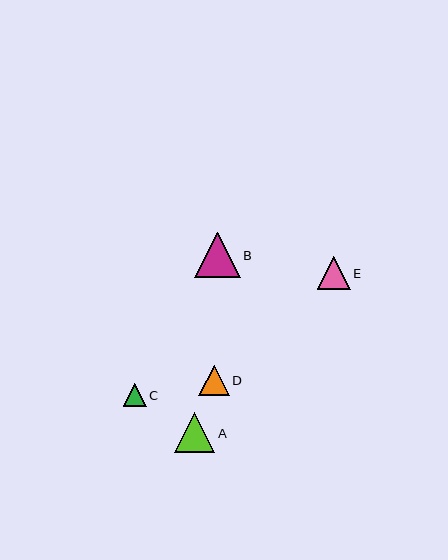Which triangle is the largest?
Triangle B is the largest with a size of approximately 45 pixels.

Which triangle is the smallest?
Triangle C is the smallest with a size of approximately 23 pixels.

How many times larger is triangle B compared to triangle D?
Triangle B is approximately 1.5 times the size of triangle D.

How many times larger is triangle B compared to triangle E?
Triangle B is approximately 1.4 times the size of triangle E.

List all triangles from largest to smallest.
From largest to smallest: B, A, E, D, C.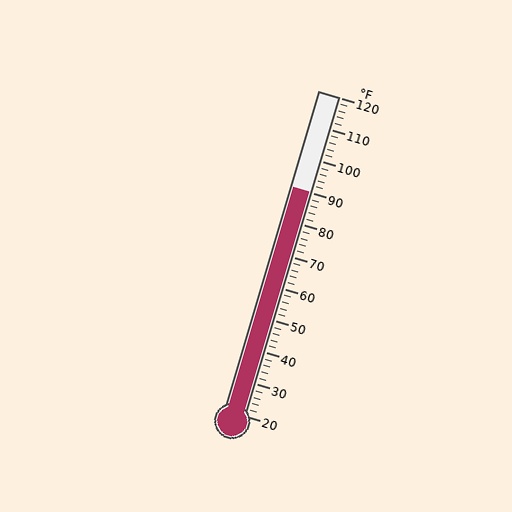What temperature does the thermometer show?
The thermometer shows approximately 90°F.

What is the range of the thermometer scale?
The thermometer scale ranges from 20°F to 120°F.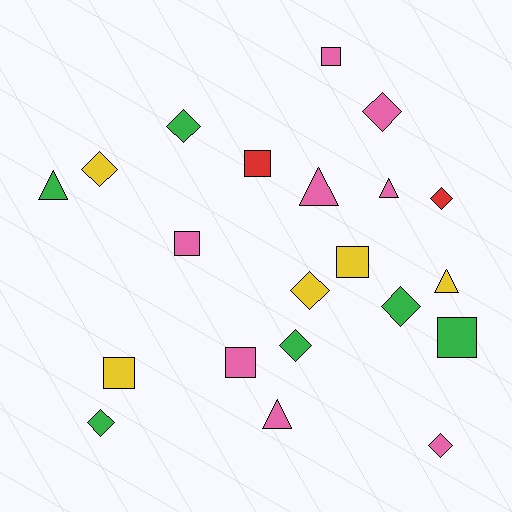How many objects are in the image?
There are 21 objects.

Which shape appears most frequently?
Diamond, with 9 objects.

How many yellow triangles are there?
There is 1 yellow triangle.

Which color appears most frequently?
Pink, with 8 objects.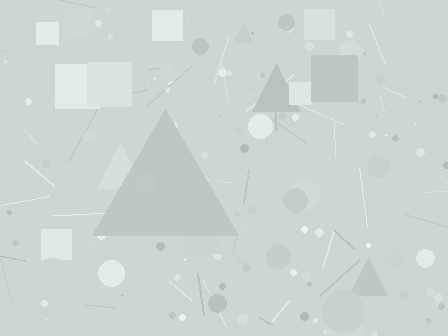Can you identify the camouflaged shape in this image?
The camouflaged shape is a triangle.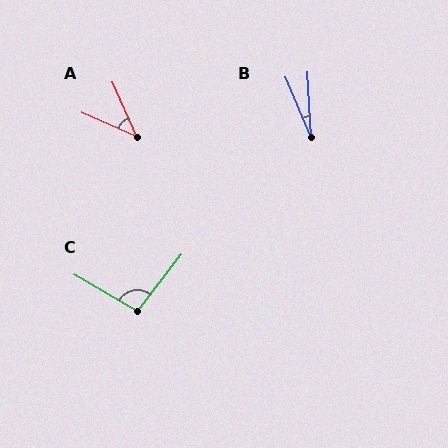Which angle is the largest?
C, at approximately 98 degrees.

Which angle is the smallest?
B, at approximately 20 degrees.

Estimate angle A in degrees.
Approximately 42 degrees.